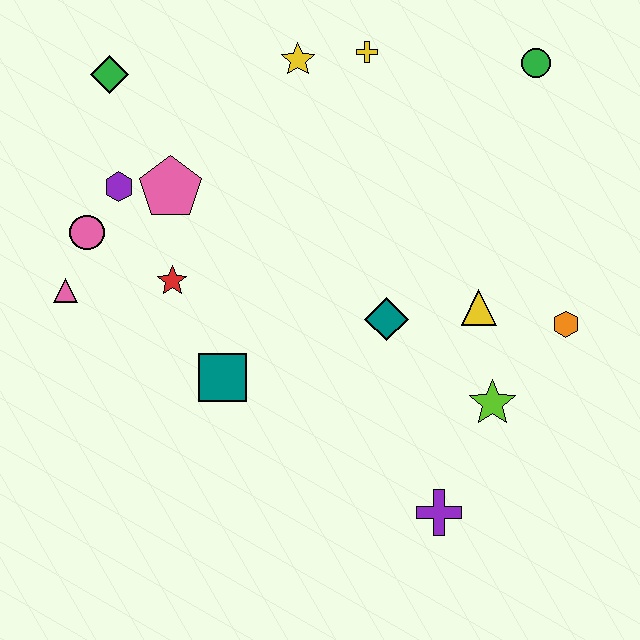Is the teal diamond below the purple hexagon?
Yes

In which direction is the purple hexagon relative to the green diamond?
The purple hexagon is below the green diamond.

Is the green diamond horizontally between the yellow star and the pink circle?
Yes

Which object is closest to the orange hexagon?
The yellow triangle is closest to the orange hexagon.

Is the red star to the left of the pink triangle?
No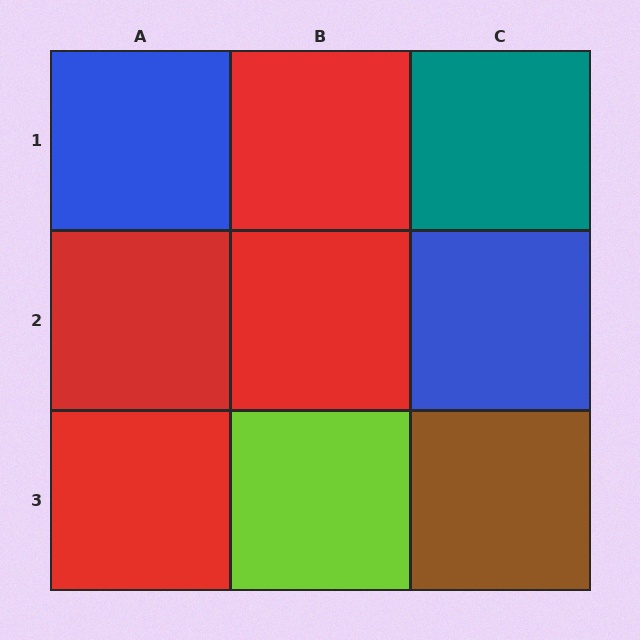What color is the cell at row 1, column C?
Teal.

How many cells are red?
4 cells are red.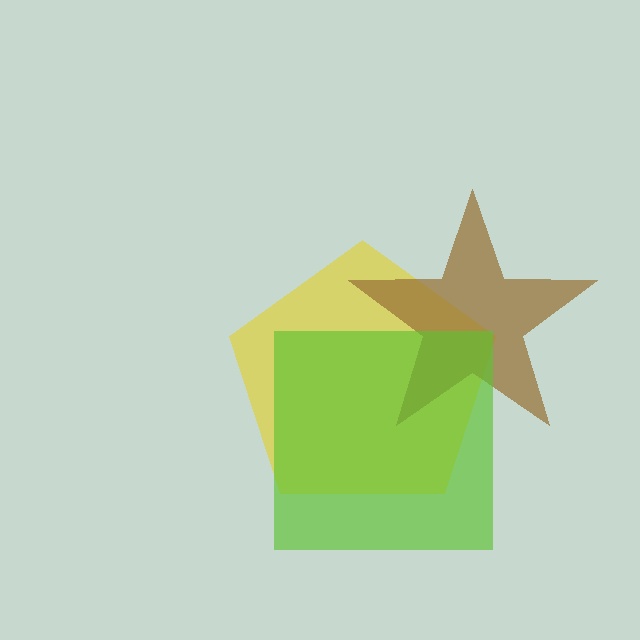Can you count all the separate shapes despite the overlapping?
Yes, there are 3 separate shapes.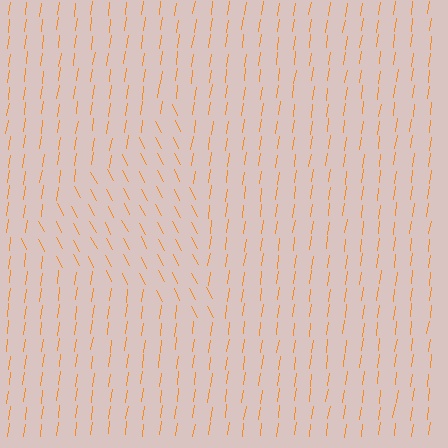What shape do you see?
I see a triangle.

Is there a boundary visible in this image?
Yes, there is a texture boundary formed by a change in line orientation.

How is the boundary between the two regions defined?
The boundary is defined purely by a change in line orientation (approximately 36 degrees difference). All lines are the same color and thickness.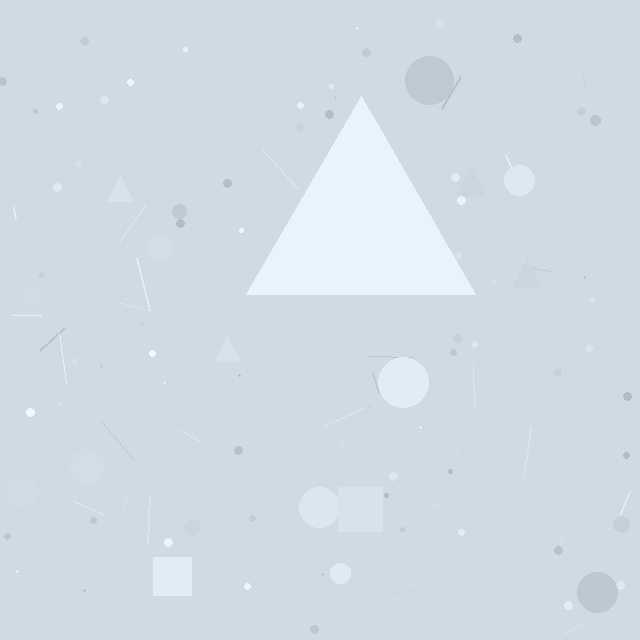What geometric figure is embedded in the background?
A triangle is embedded in the background.